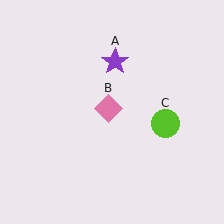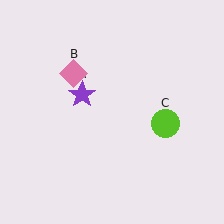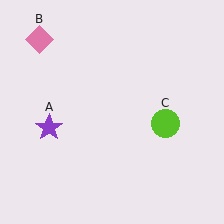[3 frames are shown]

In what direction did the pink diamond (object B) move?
The pink diamond (object B) moved up and to the left.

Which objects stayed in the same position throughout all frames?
Lime circle (object C) remained stationary.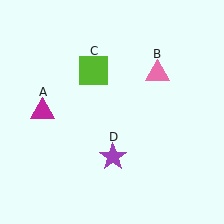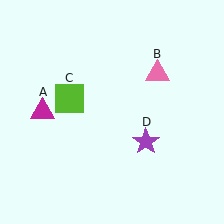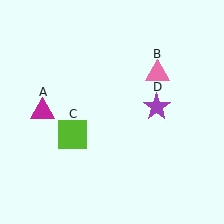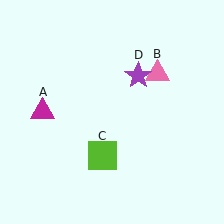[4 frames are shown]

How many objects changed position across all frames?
2 objects changed position: lime square (object C), purple star (object D).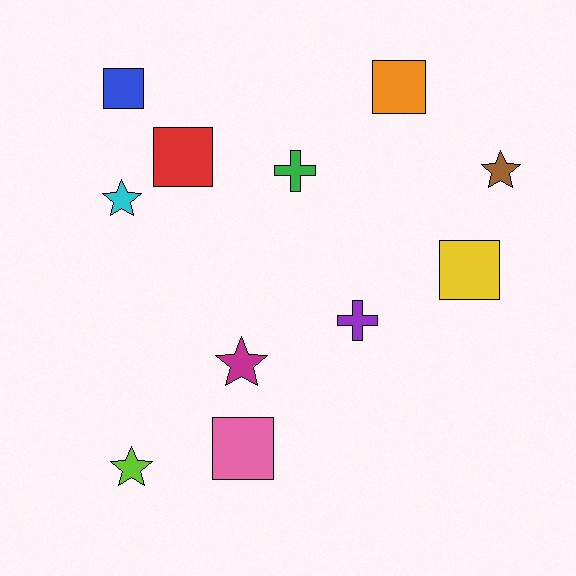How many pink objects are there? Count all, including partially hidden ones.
There is 1 pink object.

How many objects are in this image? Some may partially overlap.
There are 11 objects.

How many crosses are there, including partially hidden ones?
There are 2 crosses.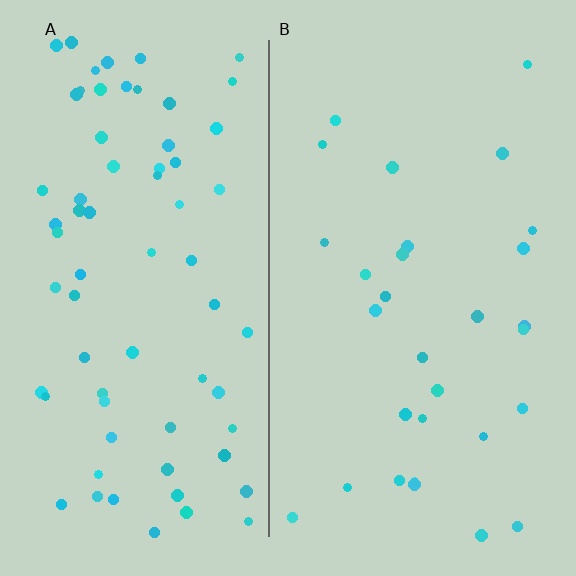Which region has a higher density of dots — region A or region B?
A (the left).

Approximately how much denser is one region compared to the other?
Approximately 2.3× — region A over region B.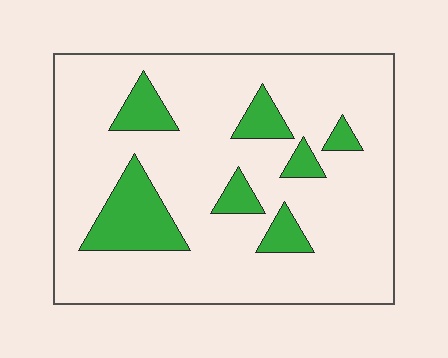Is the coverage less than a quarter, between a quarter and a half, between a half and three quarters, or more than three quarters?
Less than a quarter.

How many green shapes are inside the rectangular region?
7.